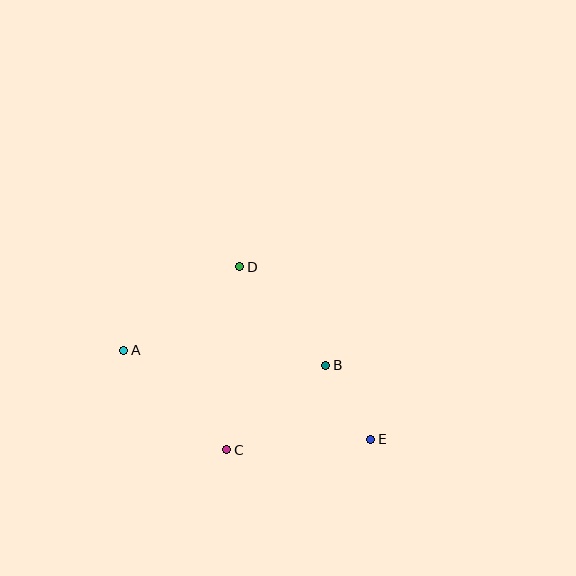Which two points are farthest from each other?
Points A and E are farthest from each other.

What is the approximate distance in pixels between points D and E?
The distance between D and E is approximately 217 pixels.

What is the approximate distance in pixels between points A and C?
The distance between A and C is approximately 143 pixels.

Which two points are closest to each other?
Points B and E are closest to each other.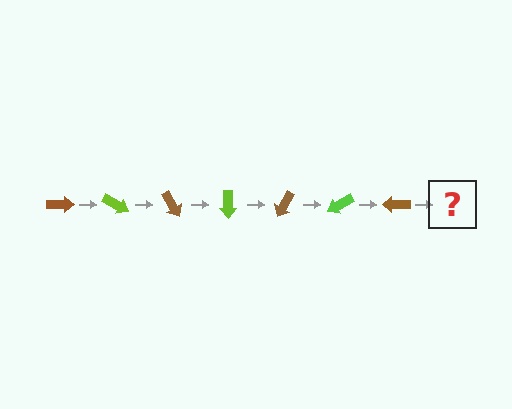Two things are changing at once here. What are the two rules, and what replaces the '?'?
The two rules are that it rotates 30 degrees each step and the color cycles through brown and lime. The '?' should be a lime arrow, rotated 210 degrees from the start.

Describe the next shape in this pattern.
It should be a lime arrow, rotated 210 degrees from the start.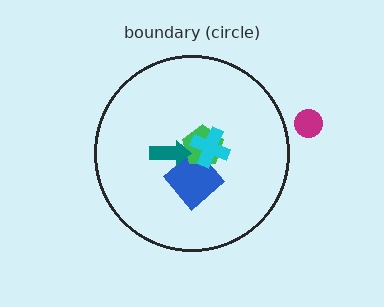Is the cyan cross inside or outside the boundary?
Inside.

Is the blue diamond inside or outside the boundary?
Inside.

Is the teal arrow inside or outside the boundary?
Inside.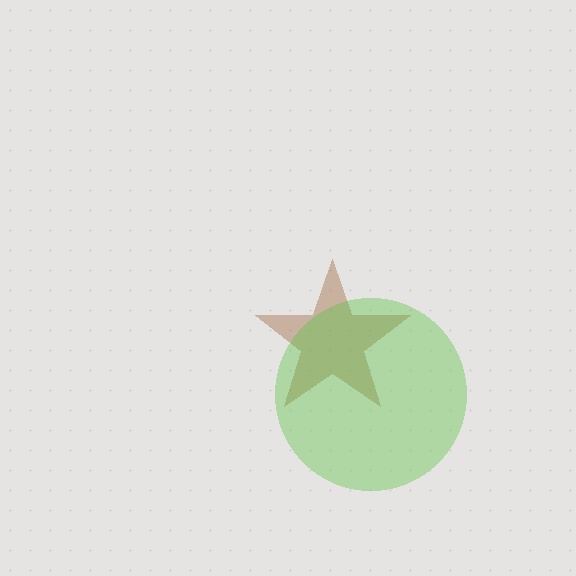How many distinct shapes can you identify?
There are 2 distinct shapes: a brown star, a lime circle.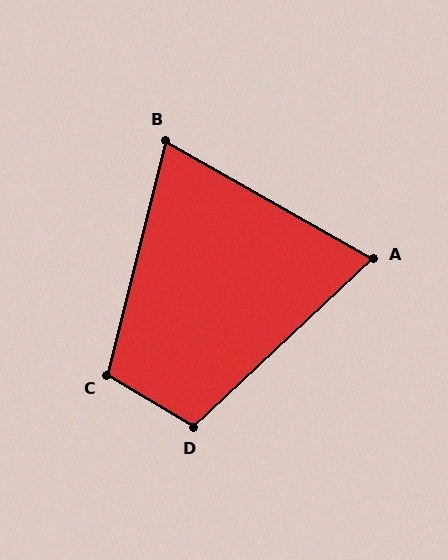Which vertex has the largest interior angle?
C, at approximately 107 degrees.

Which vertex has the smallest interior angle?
A, at approximately 73 degrees.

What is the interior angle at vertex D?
Approximately 105 degrees (obtuse).